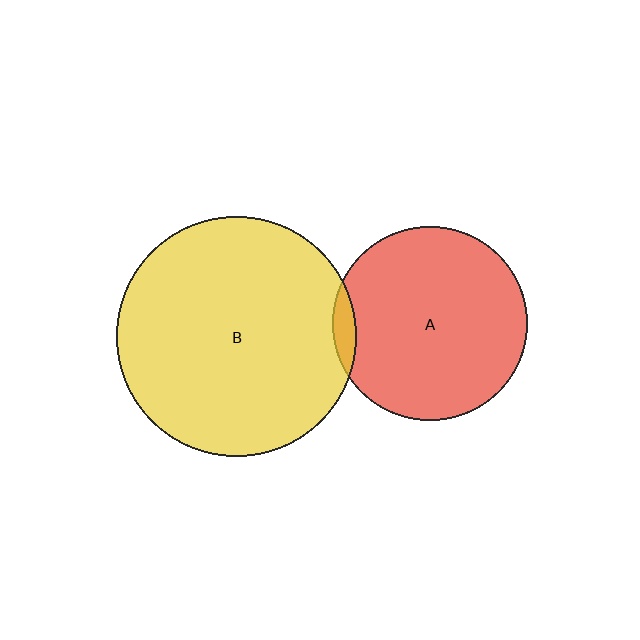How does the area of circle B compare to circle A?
Approximately 1.5 times.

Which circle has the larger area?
Circle B (yellow).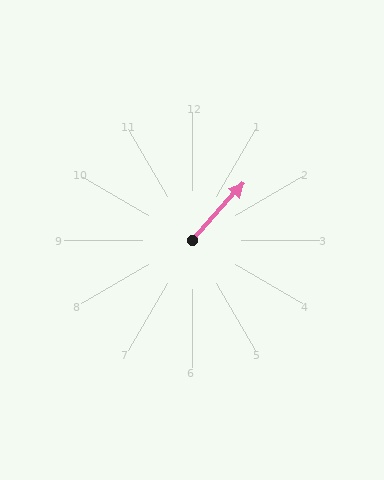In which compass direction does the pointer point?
Northeast.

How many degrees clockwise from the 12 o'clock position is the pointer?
Approximately 42 degrees.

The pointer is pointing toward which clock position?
Roughly 1 o'clock.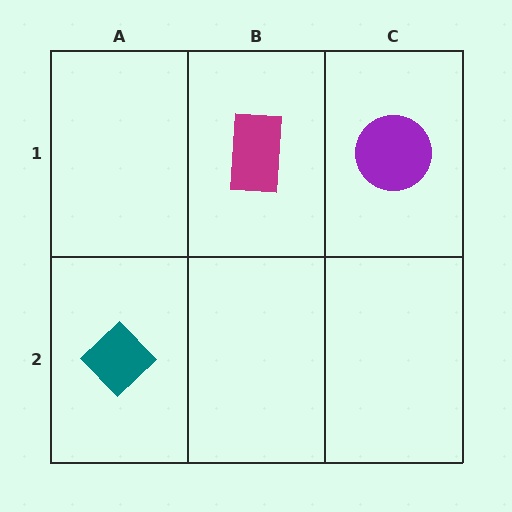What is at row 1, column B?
A magenta rectangle.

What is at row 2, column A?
A teal diamond.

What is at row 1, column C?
A purple circle.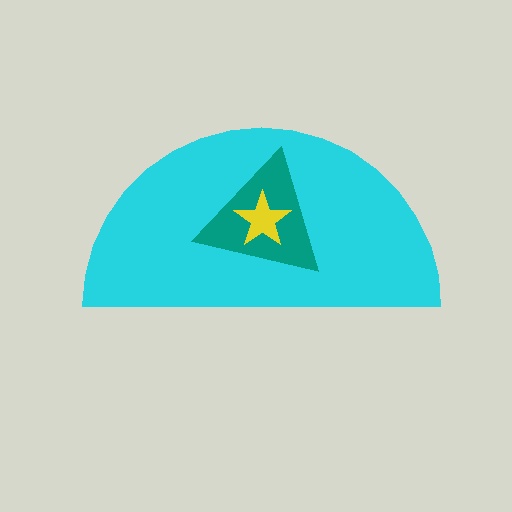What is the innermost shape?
The yellow star.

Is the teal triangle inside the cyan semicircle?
Yes.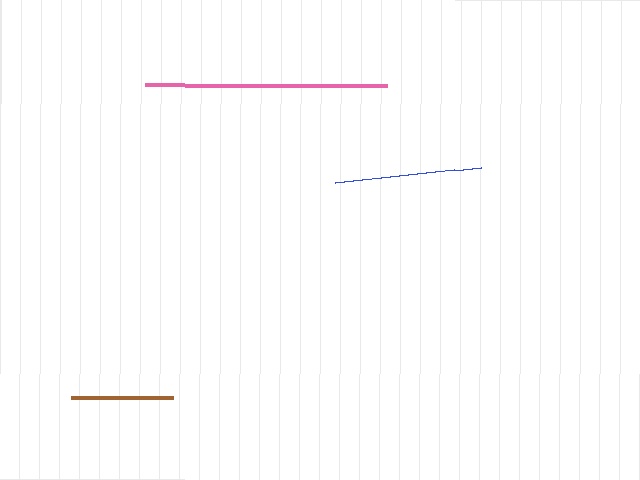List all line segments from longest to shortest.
From longest to shortest: pink, blue, brown.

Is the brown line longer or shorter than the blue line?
The blue line is longer than the brown line.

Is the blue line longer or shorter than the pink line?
The pink line is longer than the blue line.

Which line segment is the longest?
The pink line is the longest at approximately 242 pixels.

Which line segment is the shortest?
The brown line is the shortest at approximately 102 pixels.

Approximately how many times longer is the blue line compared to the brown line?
The blue line is approximately 1.4 times the length of the brown line.